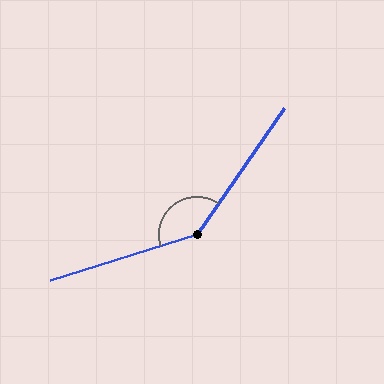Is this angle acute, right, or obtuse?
It is obtuse.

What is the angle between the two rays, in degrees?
Approximately 142 degrees.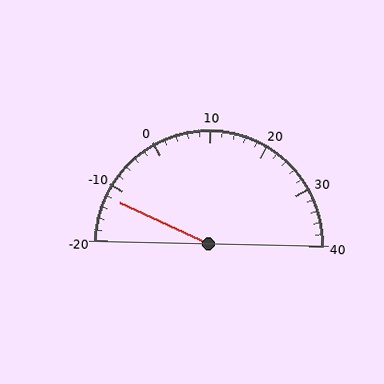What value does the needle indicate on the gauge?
The needle indicates approximately -12.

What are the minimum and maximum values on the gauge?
The gauge ranges from -20 to 40.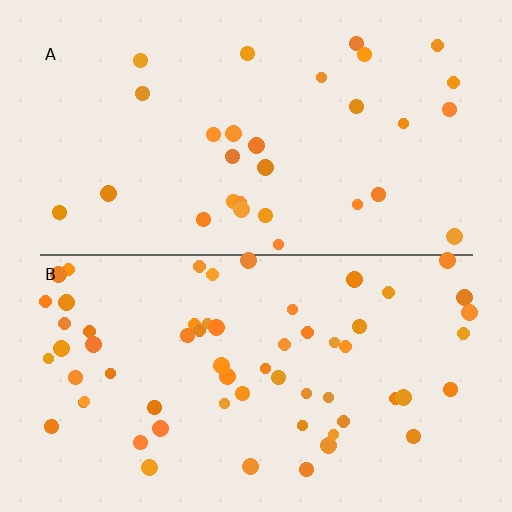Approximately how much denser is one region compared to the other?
Approximately 2.0× — region B over region A.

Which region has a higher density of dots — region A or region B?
B (the bottom).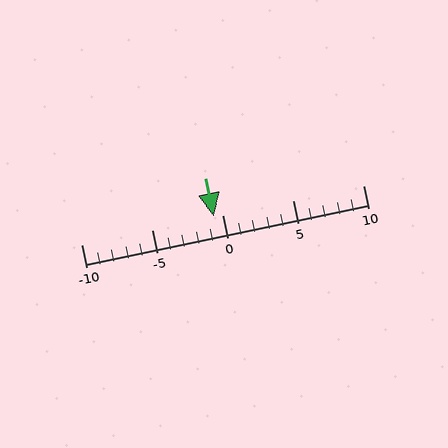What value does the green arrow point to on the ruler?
The green arrow points to approximately -1.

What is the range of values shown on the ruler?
The ruler shows values from -10 to 10.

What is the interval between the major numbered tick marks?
The major tick marks are spaced 5 units apart.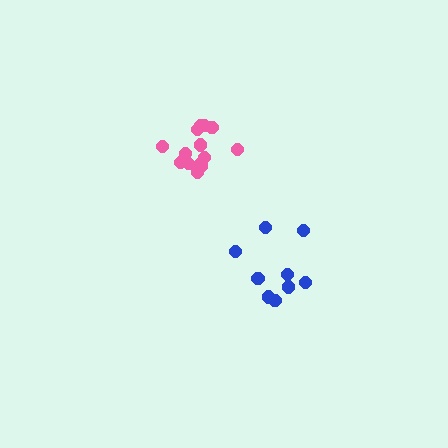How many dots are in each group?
Group 1: 14 dots, Group 2: 9 dots (23 total).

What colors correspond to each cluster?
The clusters are colored: pink, blue.